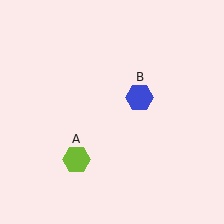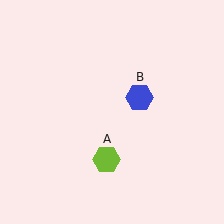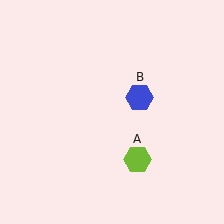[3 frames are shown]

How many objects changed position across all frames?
1 object changed position: lime hexagon (object A).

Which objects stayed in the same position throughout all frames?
Blue hexagon (object B) remained stationary.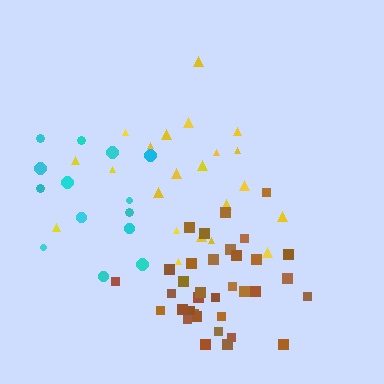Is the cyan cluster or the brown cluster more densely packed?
Brown.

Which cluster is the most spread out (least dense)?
Yellow.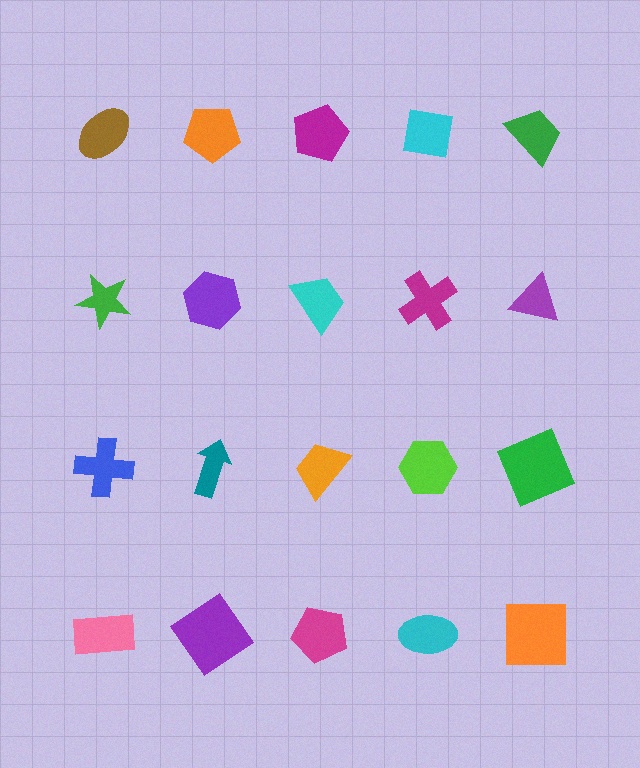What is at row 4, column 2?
A purple diamond.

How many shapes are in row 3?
5 shapes.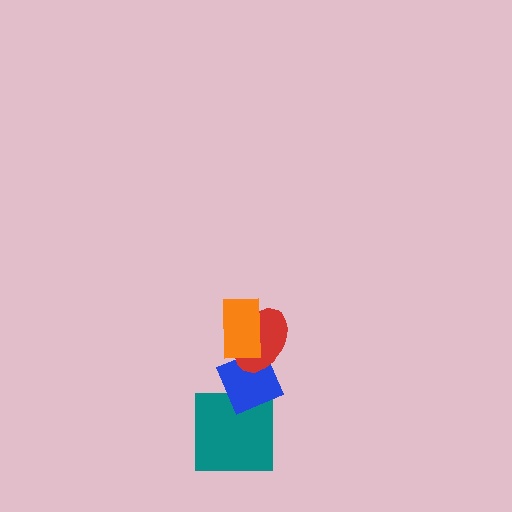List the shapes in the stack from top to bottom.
From top to bottom: the orange rectangle, the red ellipse, the blue diamond, the teal square.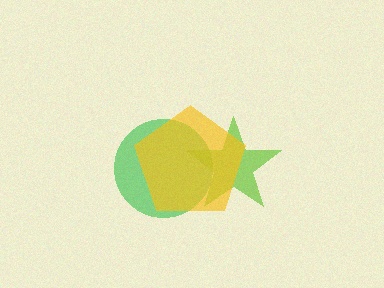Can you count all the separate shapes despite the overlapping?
Yes, there are 3 separate shapes.